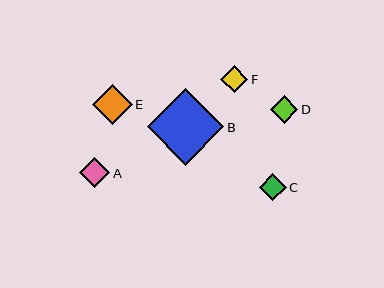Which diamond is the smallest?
Diamond F is the smallest with a size of approximately 27 pixels.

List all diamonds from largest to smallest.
From largest to smallest: B, E, A, D, C, F.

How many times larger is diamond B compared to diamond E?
Diamond B is approximately 1.9 times the size of diamond E.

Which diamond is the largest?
Diamond B is the largest with a size of approximately 76 pixels.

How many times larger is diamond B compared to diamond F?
Diamond B is approximately 2.8 times the size of diamond F.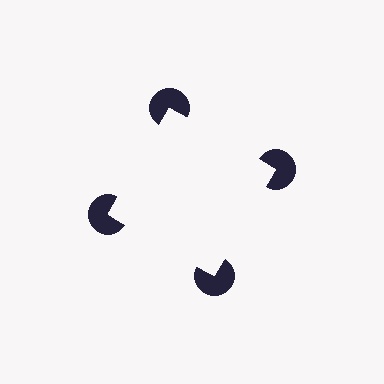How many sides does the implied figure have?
4 sides.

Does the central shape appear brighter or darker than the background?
It typically appears slightly brighter than the background, even though no actual brightness change is drawn.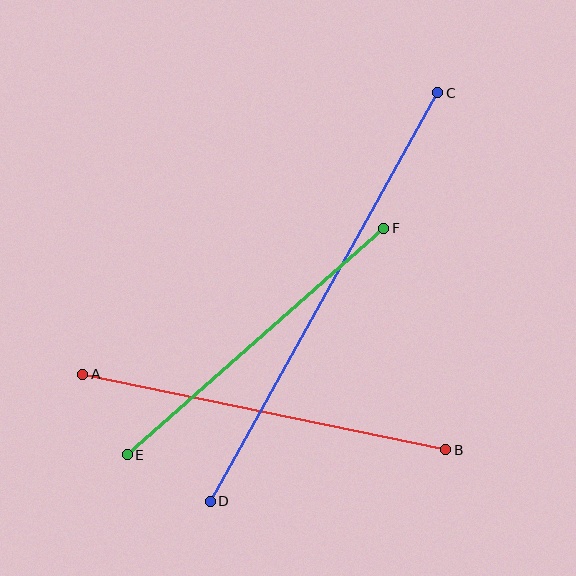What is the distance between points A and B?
The distance is approximately 371 pixels.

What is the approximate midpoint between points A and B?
The midpoint is at approximately (264, 412) pixels.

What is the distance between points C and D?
The distance is approximately 468 pixels.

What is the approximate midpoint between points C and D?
The midpoint is at approximately (324, 297) pixels.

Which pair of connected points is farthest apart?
Points C and D are farthest apart.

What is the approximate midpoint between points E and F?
The midpoint is at approximately (256, 342) pixels.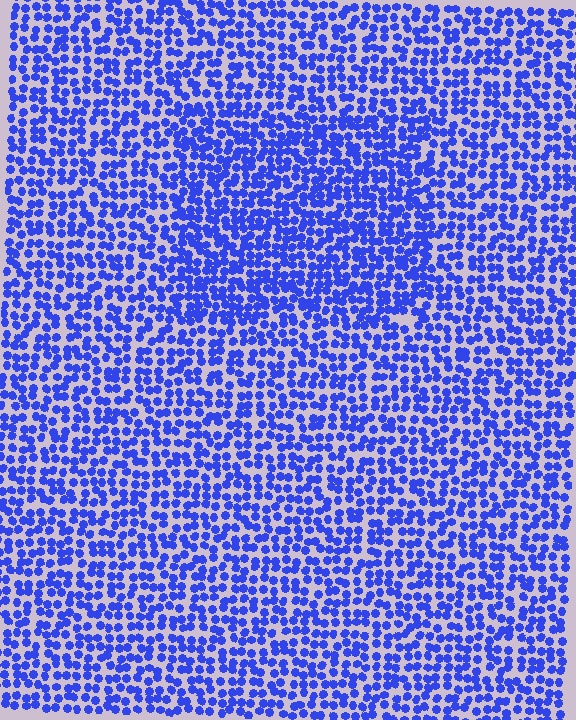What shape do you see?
I see a rectangle.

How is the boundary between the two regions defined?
The boundary is defined by a change in element density (approximately 1.4x ratio). All elements are the same color, size, and shape.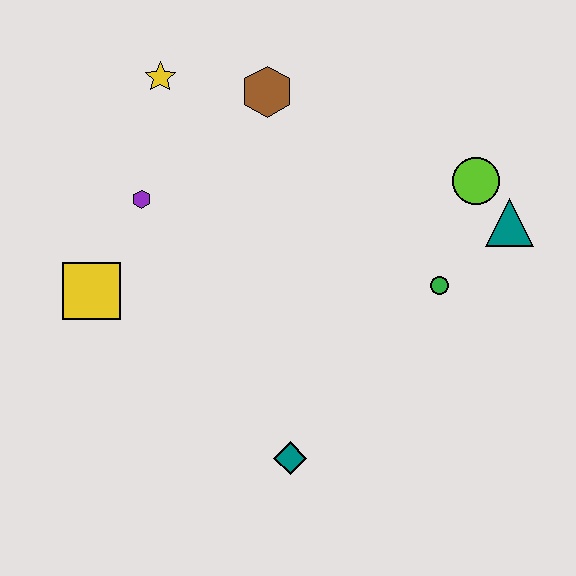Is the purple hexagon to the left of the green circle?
Yes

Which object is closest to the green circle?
The teal triangle is closest to the green circle.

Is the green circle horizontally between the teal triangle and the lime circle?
No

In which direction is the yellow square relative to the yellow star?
The yellow square is below the yellow star.